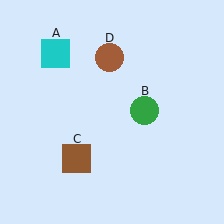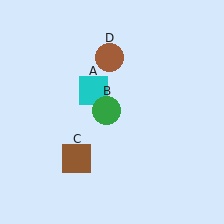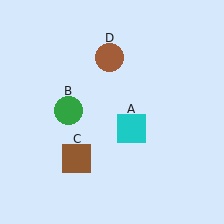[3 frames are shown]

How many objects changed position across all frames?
2 objects changed position: cyan square (object A), green circle (object B).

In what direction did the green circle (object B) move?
The green circle (object B) moved left.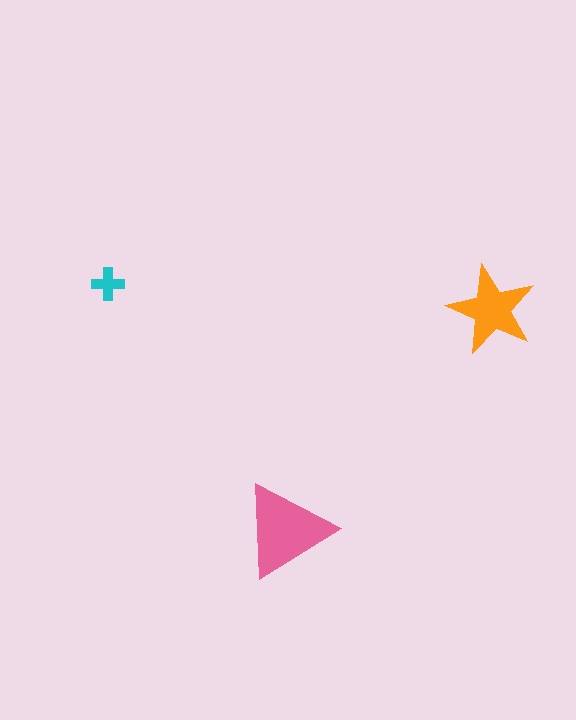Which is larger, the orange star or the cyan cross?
The orange star.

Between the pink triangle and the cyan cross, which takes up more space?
The pink triangle.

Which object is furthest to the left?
The cyan cross is leftmost.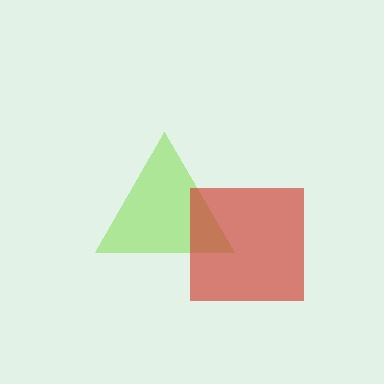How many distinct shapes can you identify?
There are 2 distinct shapes: a lime triangle, a red square.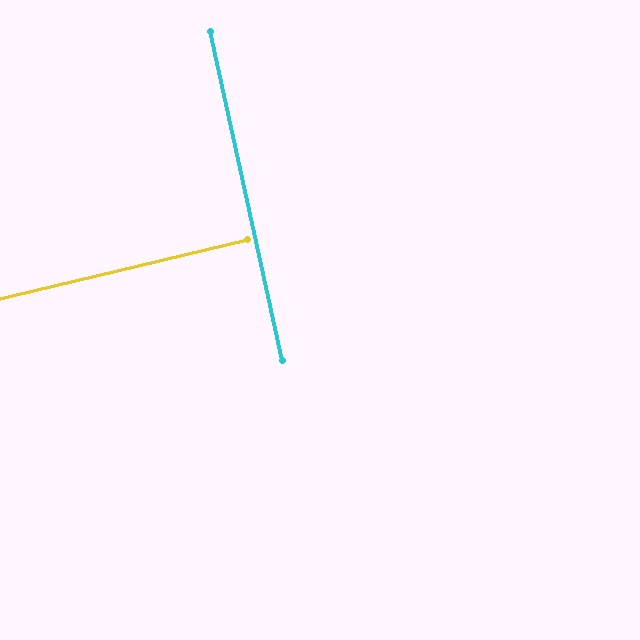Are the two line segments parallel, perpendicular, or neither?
Perpendicular — they meet at approximately 89°.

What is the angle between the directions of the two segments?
Approximately 89 degrees.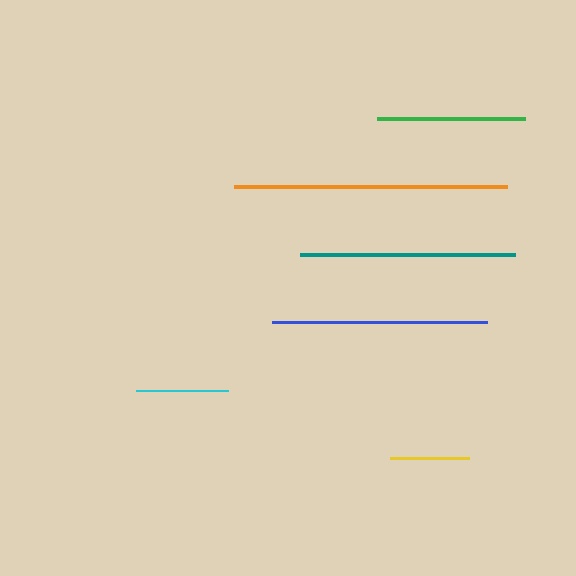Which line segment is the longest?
The orange line is the longest at approximately 274 pixels.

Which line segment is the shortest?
The yellow line is the shortest at approximately 79 pixels.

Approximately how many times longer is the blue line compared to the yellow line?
The blue line is approximately 2.7 times the length of the yellow line.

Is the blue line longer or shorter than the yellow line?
The blue line is longer than the yellow line.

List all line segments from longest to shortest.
From longest to shortest: orange, blue, teal, green, cyan, yellow.